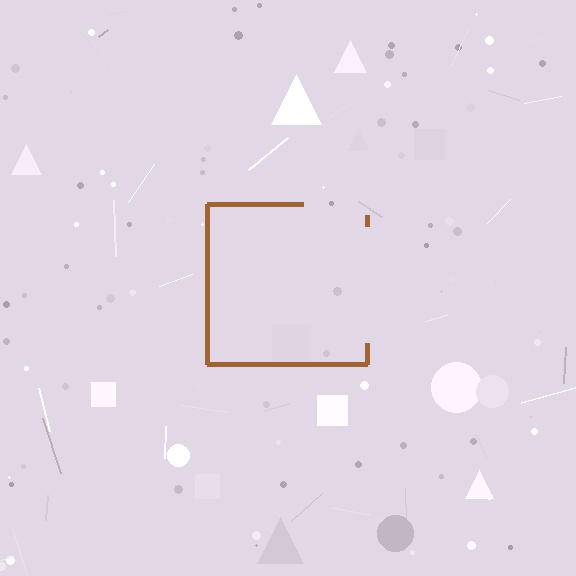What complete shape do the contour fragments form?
The contour fragments form a square.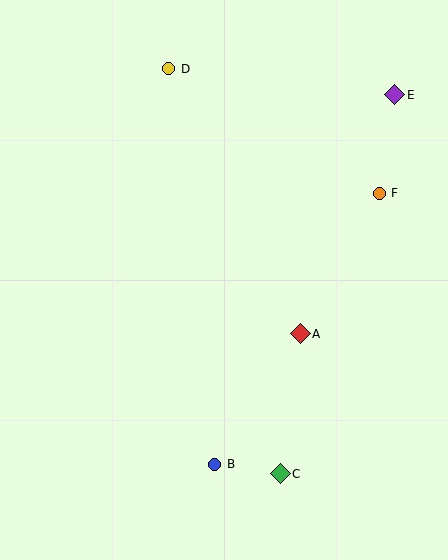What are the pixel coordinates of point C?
Point C is at (280, 474).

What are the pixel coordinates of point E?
Point E is at (395, 95).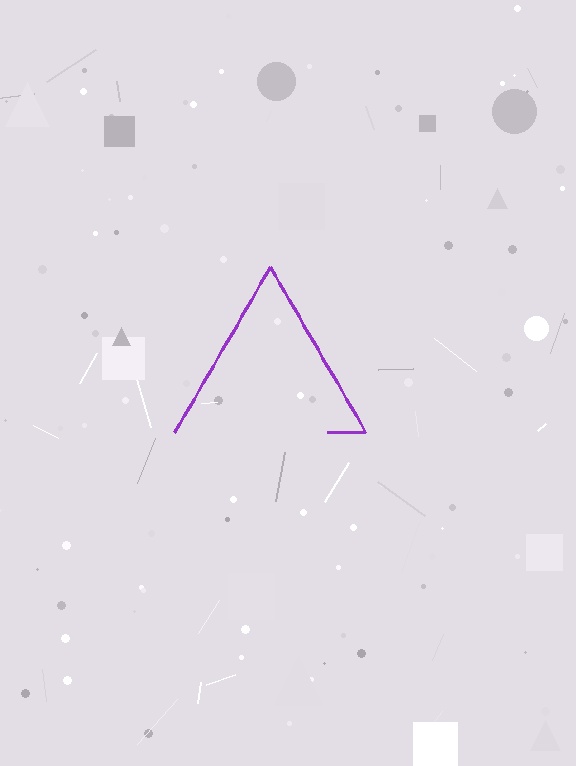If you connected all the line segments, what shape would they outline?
They would outline a triangle.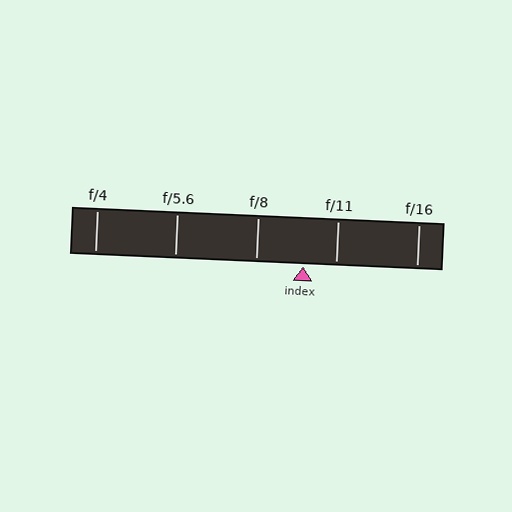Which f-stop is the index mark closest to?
The index mark is closest to f/11.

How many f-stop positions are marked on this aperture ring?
There are 5 f-stop positions marked.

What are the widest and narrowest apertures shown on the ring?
The widest aperture shown is f/4 and the narrowest is f/16.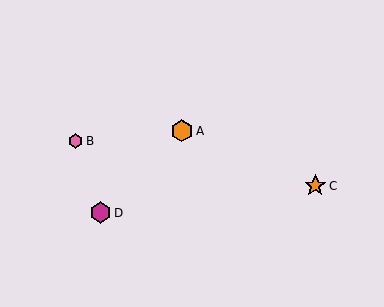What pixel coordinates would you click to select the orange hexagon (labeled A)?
Click at (182, 131) to select the orange hexagon A.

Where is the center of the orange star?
The center of the orange star is at (315, 186).